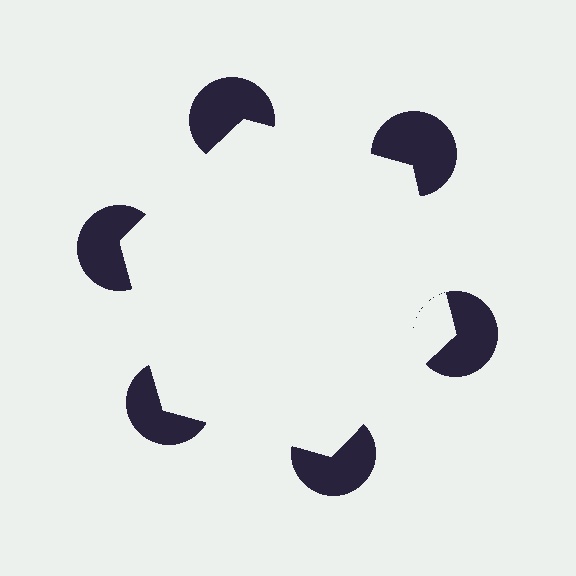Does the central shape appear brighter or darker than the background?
It typically appears slightly brighter than the background, even though no actual brightness change is drawn.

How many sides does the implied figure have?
6 sides.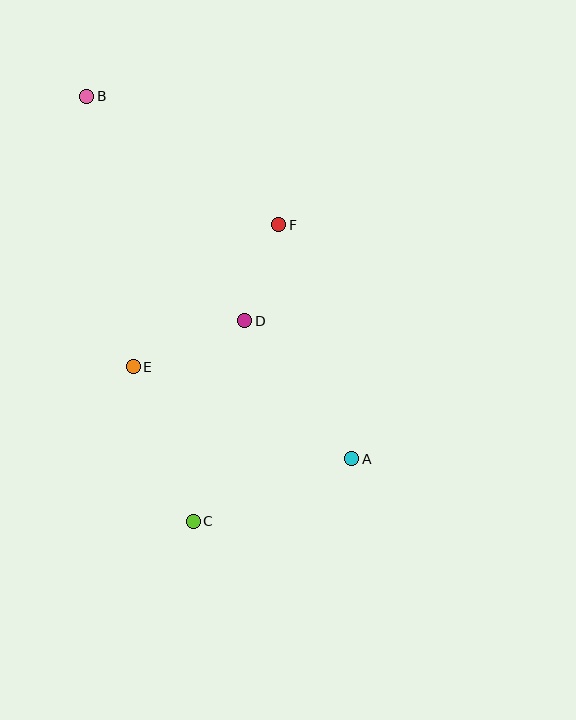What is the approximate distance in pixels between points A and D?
The distance between A and D is approximately 175 pixels.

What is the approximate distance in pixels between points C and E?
The distance between C and E is approximately 166 pixels.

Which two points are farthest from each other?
Points A and B are farthest from each other.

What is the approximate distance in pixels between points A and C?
The distance between A and C is approximately 170 pixels.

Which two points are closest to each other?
Points D and F are closest to each other.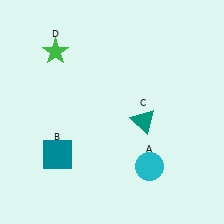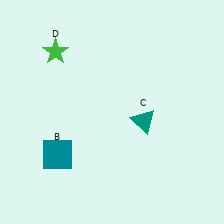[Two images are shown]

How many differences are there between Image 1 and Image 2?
There is 1 difference between the two images.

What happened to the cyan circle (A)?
The cyan circle (A) was removed in Image 2. It was in the bottom-right area of Image 1.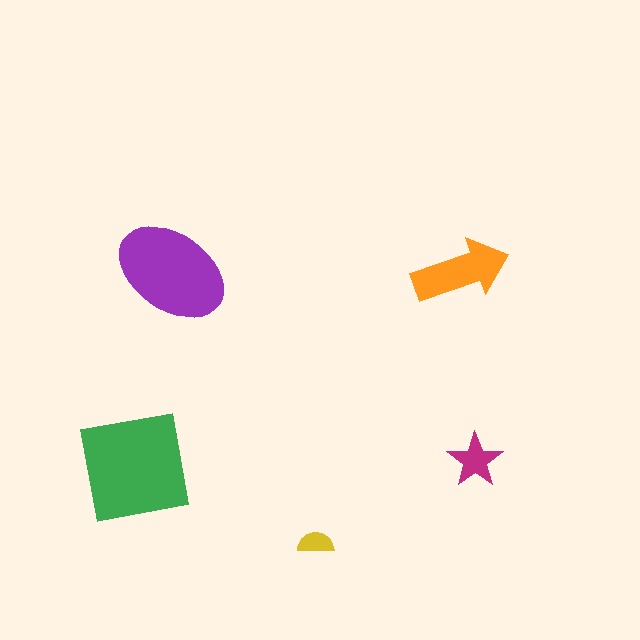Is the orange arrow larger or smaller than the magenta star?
Larger.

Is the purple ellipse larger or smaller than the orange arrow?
Larger.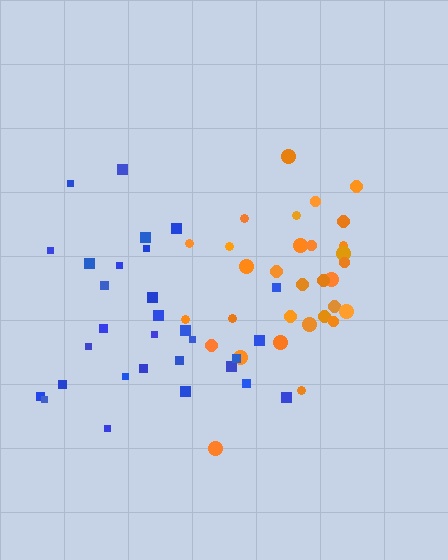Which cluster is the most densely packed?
Orange.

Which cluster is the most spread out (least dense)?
Blue.